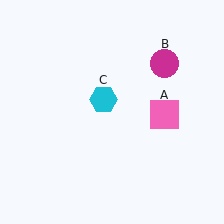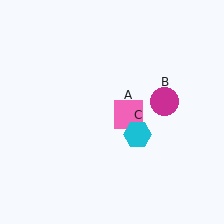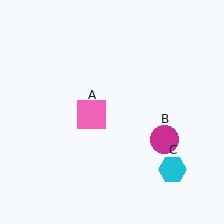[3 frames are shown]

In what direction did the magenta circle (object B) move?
The magenta circle (object B) moved down.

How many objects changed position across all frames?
3 objects changed position: pink square (object A), magenta circle (object B), cyan hexagon (object C).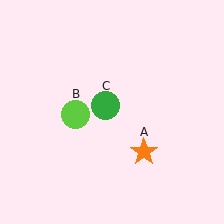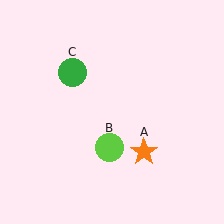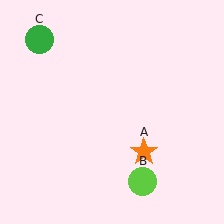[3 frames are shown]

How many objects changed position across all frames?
2 objects changed position: lime circle (object B), green circle (object C).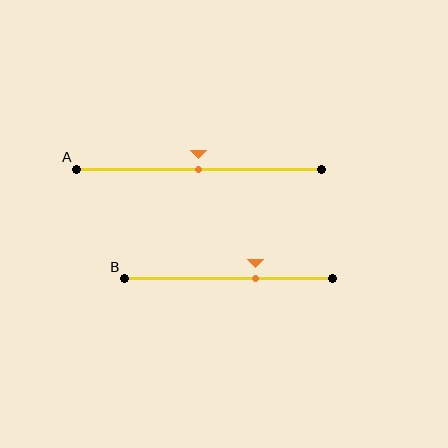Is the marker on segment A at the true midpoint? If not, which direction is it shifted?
Yes, the marker on segment A is at the true midpoint.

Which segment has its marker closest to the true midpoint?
Segment A has its marker closest to the true midpoint.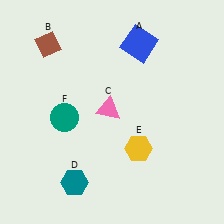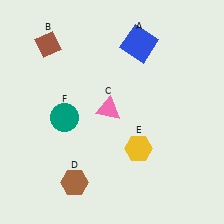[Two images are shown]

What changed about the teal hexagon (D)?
In Image 1, D is teal. In Image 2, it changed to brown.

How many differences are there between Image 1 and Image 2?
There is 1 difference between the two images.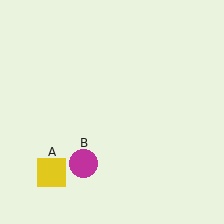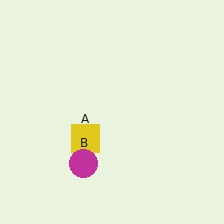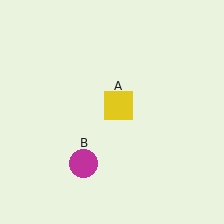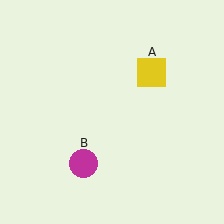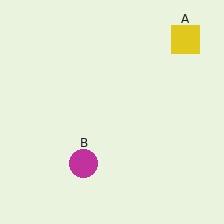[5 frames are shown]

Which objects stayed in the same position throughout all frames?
Magenta circle (object B) remained stationary.